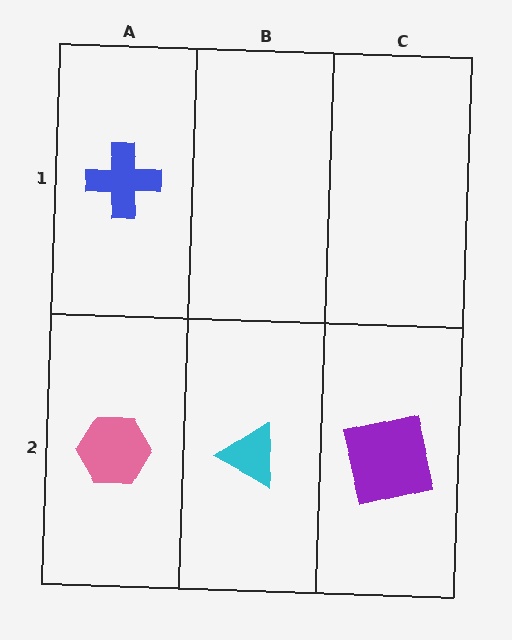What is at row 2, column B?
A cyan triangle.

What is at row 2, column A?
A pink hexagon.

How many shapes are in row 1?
1 shape.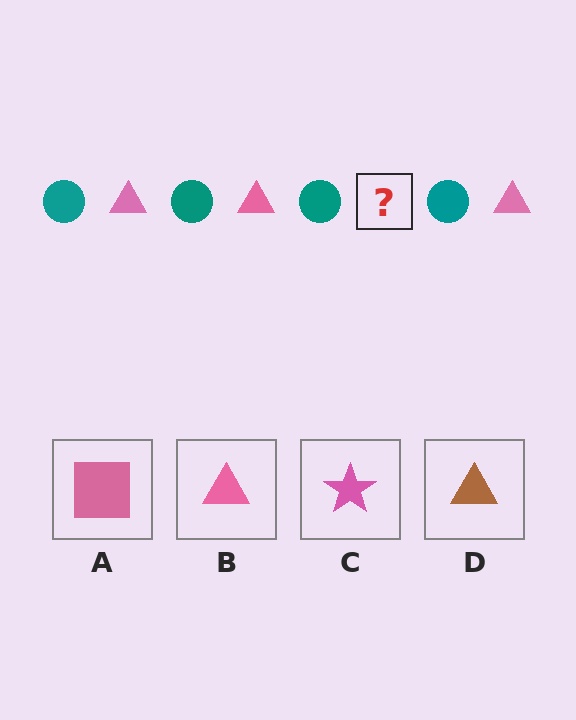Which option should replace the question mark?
Option B.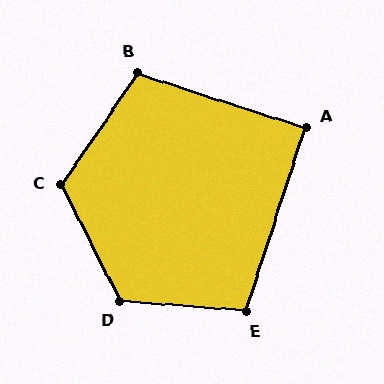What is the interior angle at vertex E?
Approximately 104 degrees (obtuse).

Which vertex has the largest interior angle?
D, at approximately 121 degrees.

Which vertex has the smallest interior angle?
A, at approximately 90 degrees.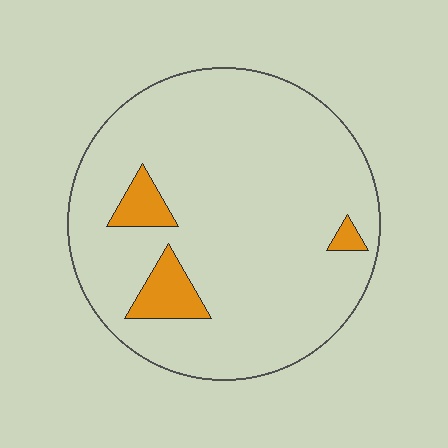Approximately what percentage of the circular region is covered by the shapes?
Approximately 10%.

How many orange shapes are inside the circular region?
3.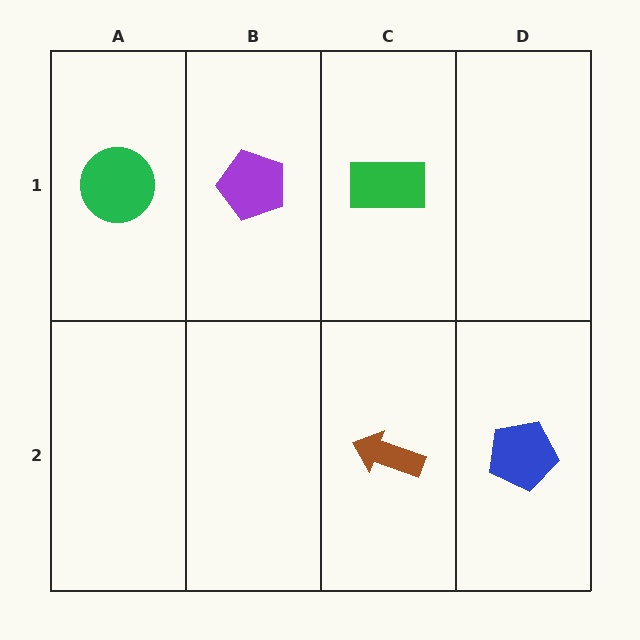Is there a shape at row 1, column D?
No, that cell is empty.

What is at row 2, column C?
A brown arrow.